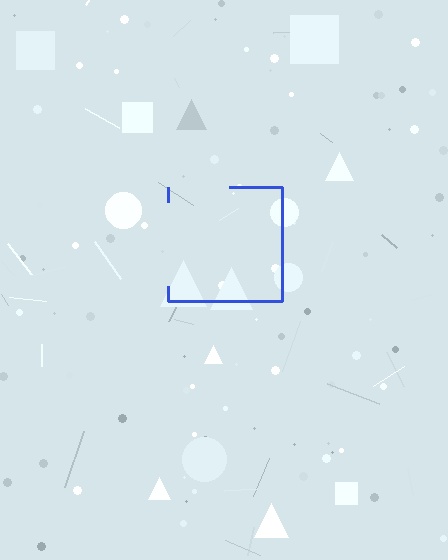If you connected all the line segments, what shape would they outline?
They would outline a square.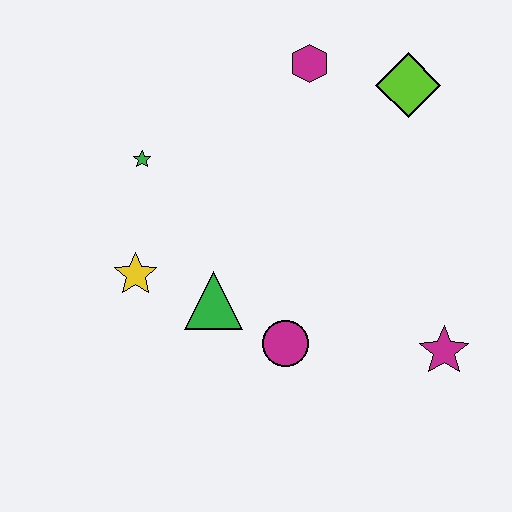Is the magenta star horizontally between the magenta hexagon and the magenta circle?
No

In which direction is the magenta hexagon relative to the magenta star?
The magenta hexagon is above the magenta star.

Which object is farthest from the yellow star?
The lime diamond is farthest from the yellow star.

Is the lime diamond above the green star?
Yes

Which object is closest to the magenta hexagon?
The lime diamond is closest to the magenta hexagon.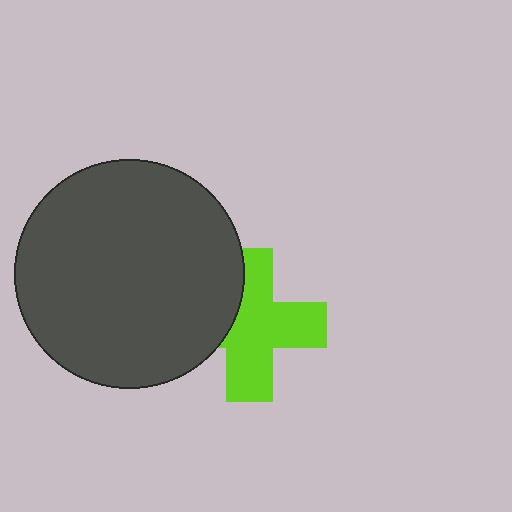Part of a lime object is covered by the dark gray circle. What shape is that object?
It is a cross.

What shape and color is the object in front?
The object in front is a dark gray circle.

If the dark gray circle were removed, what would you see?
You would see the complete lime cross.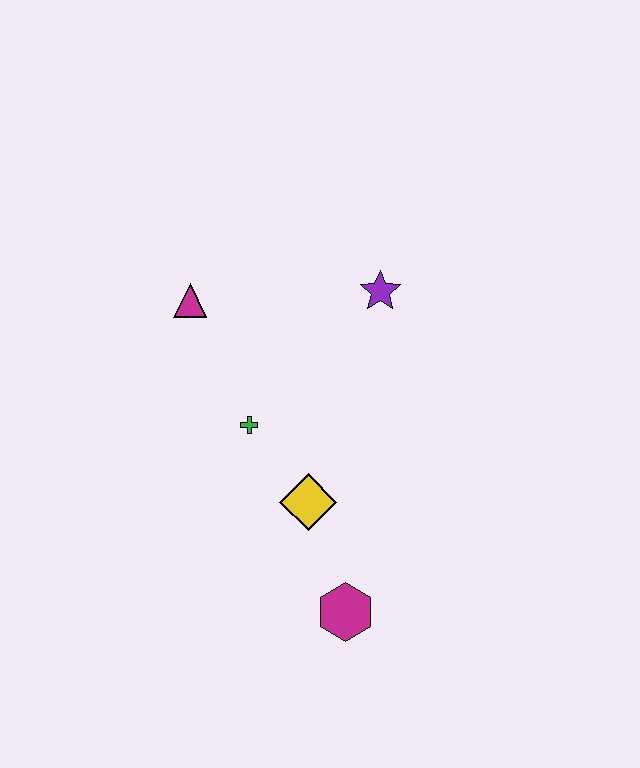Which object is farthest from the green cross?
The magenta hexagon is farthest from the green cross.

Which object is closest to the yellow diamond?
The green cross is closest to the yellow diamond.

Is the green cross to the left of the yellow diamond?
Yes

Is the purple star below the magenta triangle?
No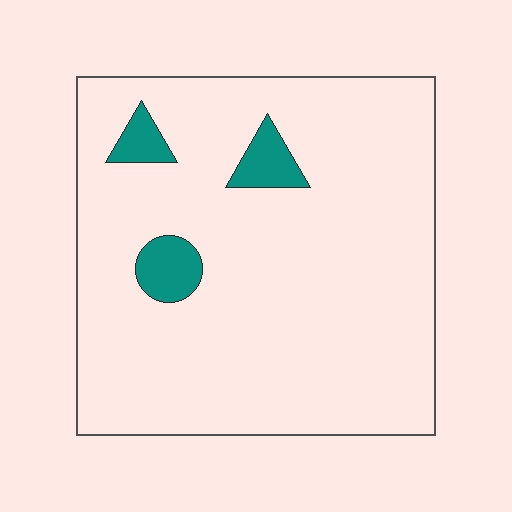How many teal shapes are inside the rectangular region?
3.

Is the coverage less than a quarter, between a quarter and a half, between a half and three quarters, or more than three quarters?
Less than a quarter.